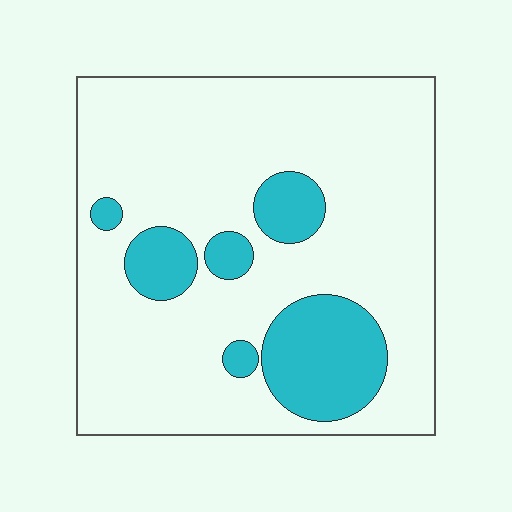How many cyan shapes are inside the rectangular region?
6.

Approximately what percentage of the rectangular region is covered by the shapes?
Approximately 20%.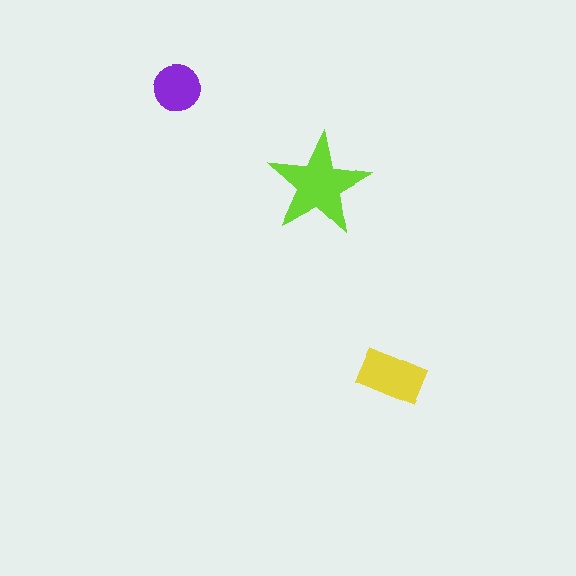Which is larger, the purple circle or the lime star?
The lime star.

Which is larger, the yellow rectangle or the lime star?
The lime star.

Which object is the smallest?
The purple circle.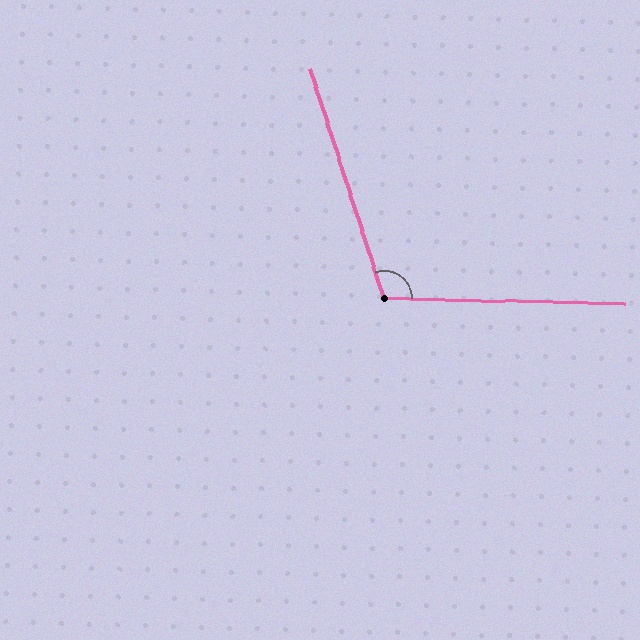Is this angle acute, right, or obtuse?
It is obtuse.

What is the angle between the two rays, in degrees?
Approximately 109 degrees.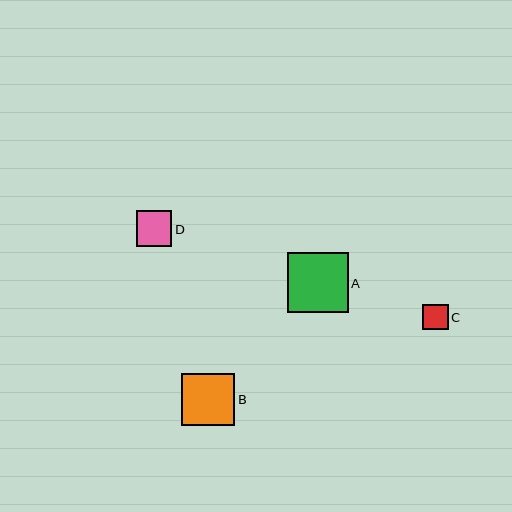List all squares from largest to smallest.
From largest to smallest: A, B, D, C.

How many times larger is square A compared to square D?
Square A is approximately 1.7 times the size of square D.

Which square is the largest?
Square A is the largest with a size of approximately 61 pixels.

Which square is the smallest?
Square C is the smallest with a size of approximately 25 pixels.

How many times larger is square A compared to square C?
Square A is approximately 2.4 times the size of square C.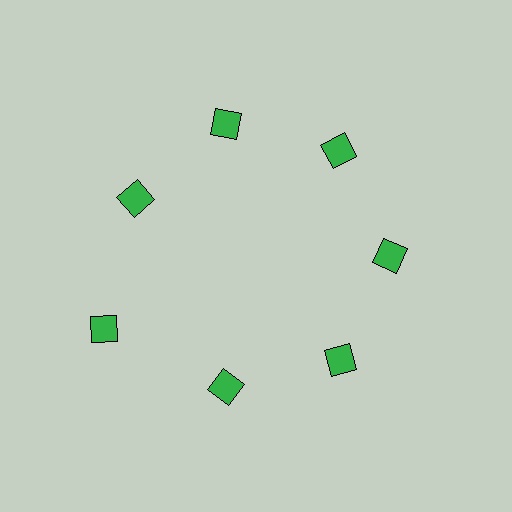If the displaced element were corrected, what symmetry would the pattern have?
It would have 7-fold rotational symmetry — the pattern would map onto itself every 51 degrees.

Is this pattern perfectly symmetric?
No. The 7 green squares are arranged in a ring, but one element near the 8 o'clock position is pushed outward from the center, breaking the 7-fold rotational symmetry.